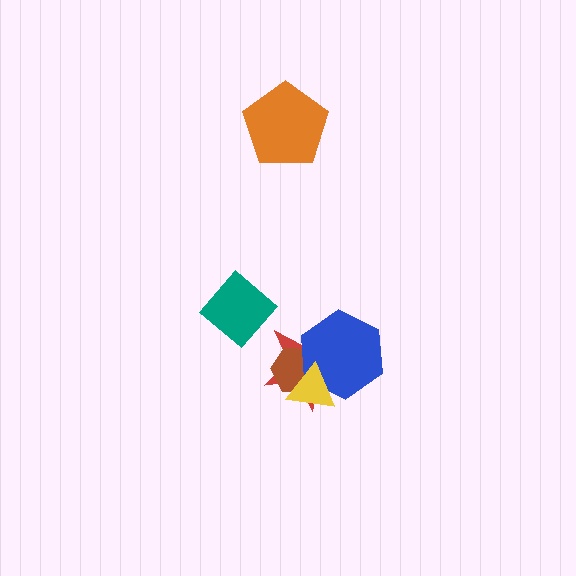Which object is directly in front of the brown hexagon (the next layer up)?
The blue hexagon is directly in front of the brown hexagon.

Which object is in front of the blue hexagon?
The yellow triangle is in front of the blue hexagon.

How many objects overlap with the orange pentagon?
0 objects overlap with the orange pentagon.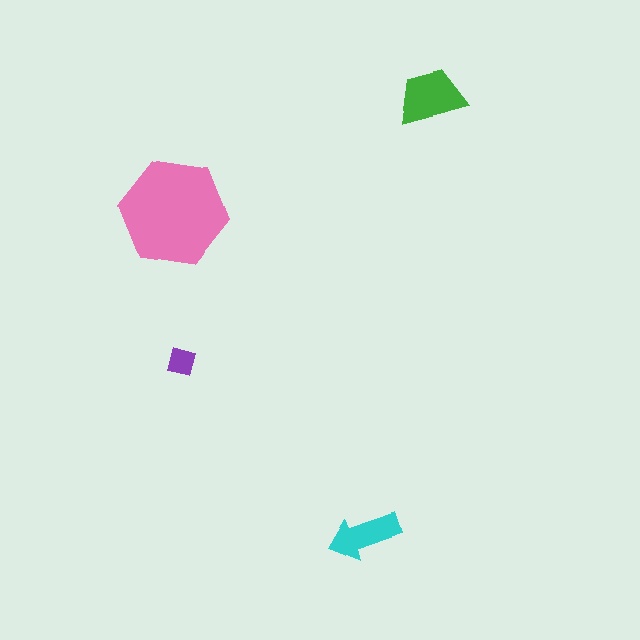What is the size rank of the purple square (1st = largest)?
4th.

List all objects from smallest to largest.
The purple square, the cyan arrow, the green trapezoid, the pink hexagon.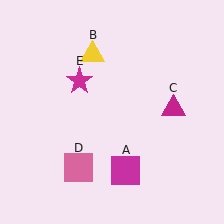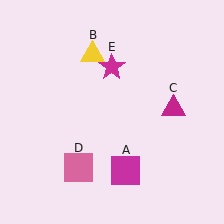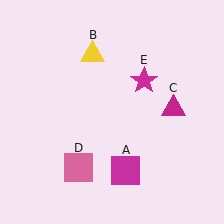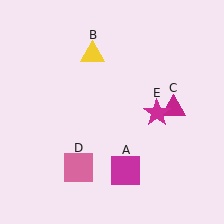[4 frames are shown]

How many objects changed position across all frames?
1 object changed position: magenta star (object E).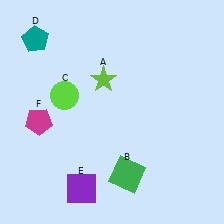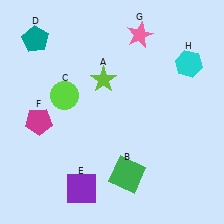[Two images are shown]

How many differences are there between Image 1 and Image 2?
There are 2 differences between the two images.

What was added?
A pink star (G), a cyan hexagon (H) were added in Image 2.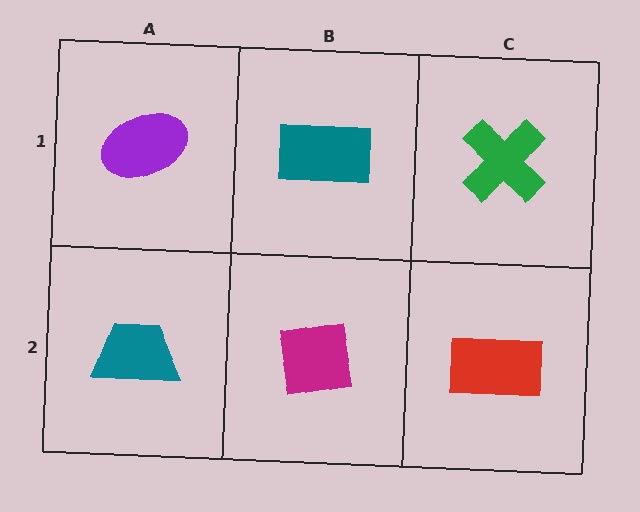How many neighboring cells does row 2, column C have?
2.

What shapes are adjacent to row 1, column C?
A red rectangle (row 2, column C), a teal rectangle (row 1, column B).